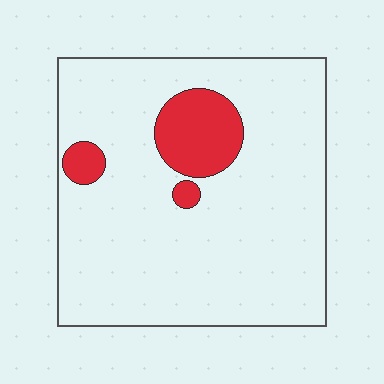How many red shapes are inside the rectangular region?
3.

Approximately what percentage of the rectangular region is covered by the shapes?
Approximately 10%.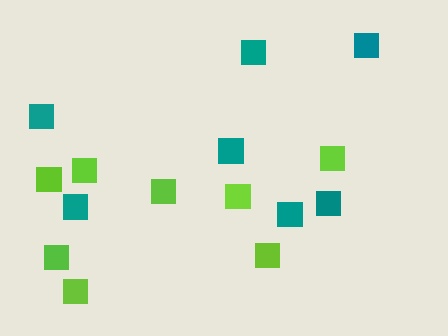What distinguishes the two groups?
There are 2 groups: one group of lime squares (8) and one group of teal squares (7).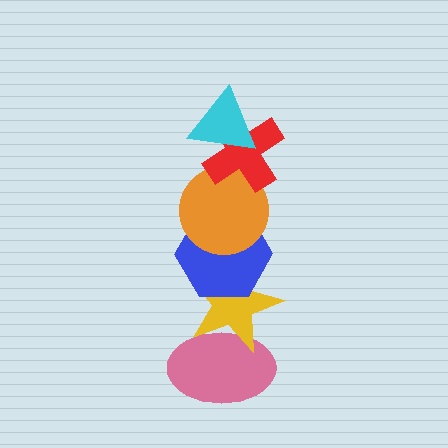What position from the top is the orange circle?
The orange circle is 3rd from the top.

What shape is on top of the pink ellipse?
The yellow star is on top of the pink ellipse.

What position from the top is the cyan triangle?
The cyan triangle is 1st from the top.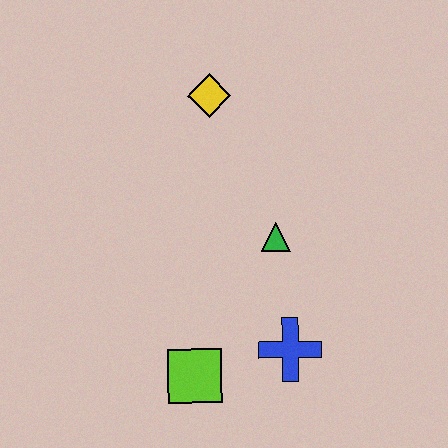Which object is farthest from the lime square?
The yellow diamond is farthest from the lime square.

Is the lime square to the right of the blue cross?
No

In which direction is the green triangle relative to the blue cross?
The green triangle is above the blue cross.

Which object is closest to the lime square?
The blue cross is closest to the lime square.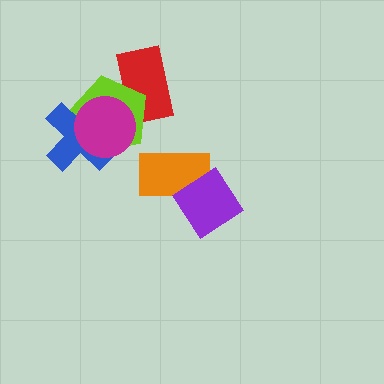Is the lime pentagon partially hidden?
Yes, it is partially covered by another shape.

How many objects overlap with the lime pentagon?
3 objects overlap with the lime pentagon.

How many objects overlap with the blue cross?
2 objects overlap with the blue cross.